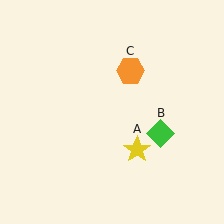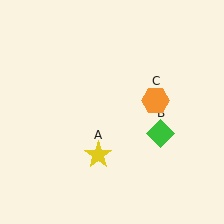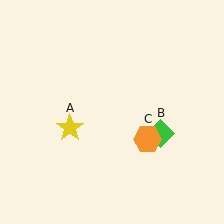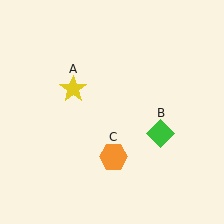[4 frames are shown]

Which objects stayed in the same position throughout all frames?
Green diamond (object B) remained stationary.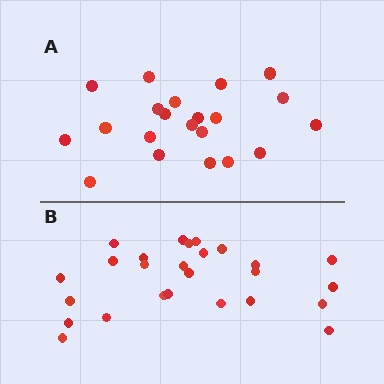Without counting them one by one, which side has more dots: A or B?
Region B (the bottom region) has more dots.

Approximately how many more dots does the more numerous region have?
Region B has about 5 more dots than region A.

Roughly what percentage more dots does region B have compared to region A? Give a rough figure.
About 25% more.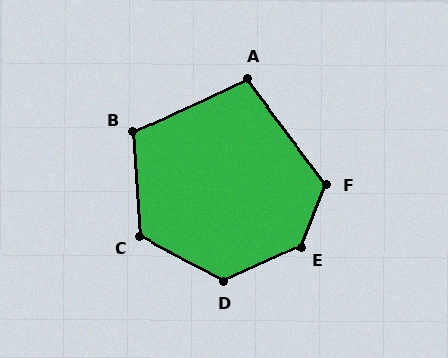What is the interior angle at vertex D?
Approximately 128 degrees (obtuse).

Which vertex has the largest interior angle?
E, at approximately 136 degrees.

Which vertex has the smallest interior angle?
A, at approximately 102 degrees.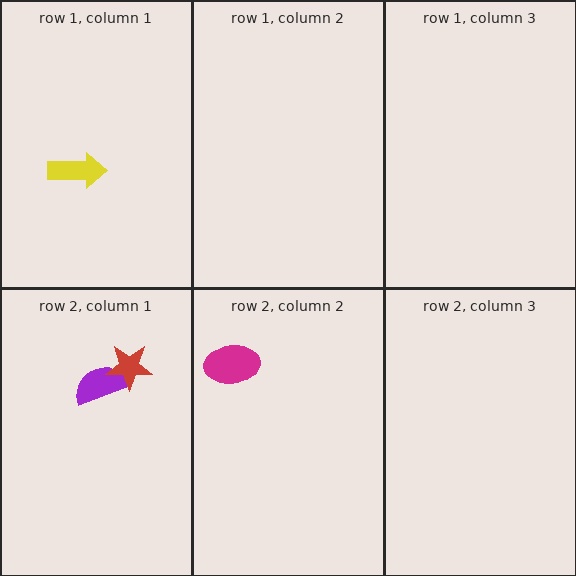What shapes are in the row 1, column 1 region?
The yellow arrow.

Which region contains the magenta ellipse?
The row 2, column 2 region.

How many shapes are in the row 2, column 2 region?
1.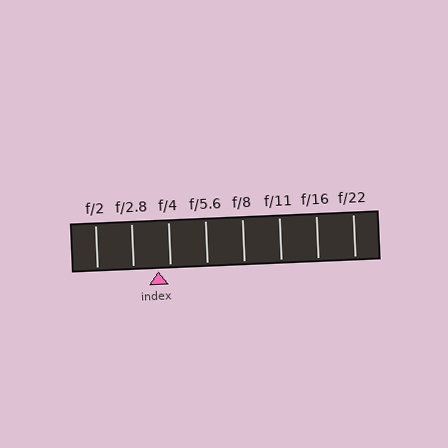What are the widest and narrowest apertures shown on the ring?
The widest aperture shown is f/2 and the narrowest is f/22.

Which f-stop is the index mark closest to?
The index mark is closest to f/4.